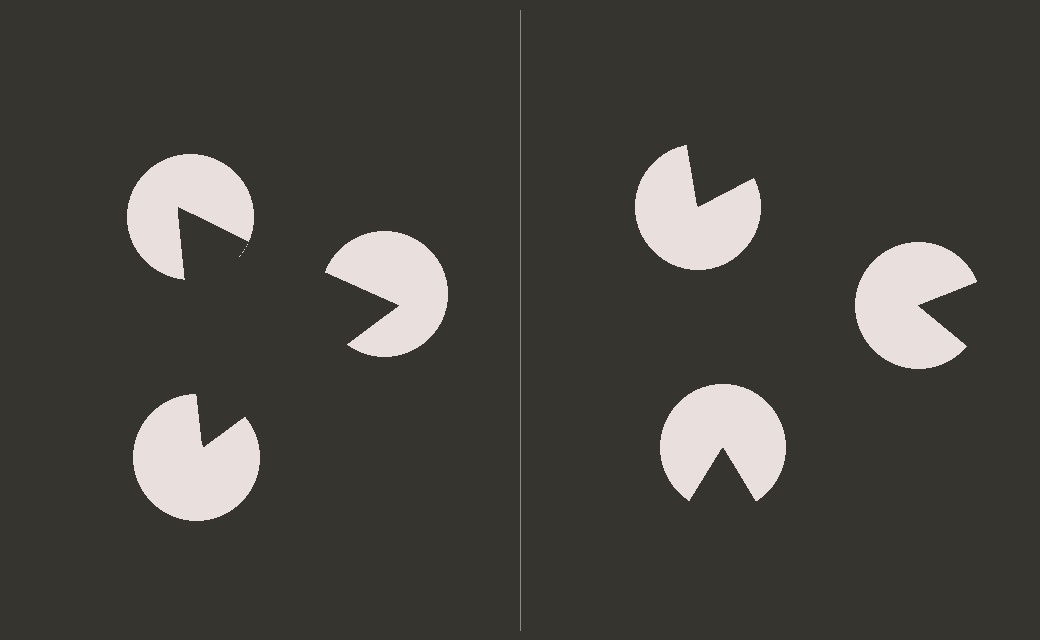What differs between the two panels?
The pac-man discs are positioned identically on both sides; only the wedge orientations differ. On the left they align to a triangle; on the right they are misaligned.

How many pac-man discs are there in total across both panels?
6 — 3 on each side.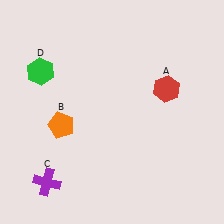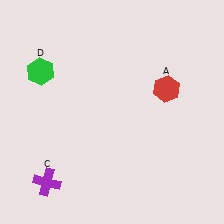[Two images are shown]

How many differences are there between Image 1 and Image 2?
There is 1 difference between the two images.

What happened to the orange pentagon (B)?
The orange pentagon (B) was removed in Image 2. It was in the bottom-left area of Image 1.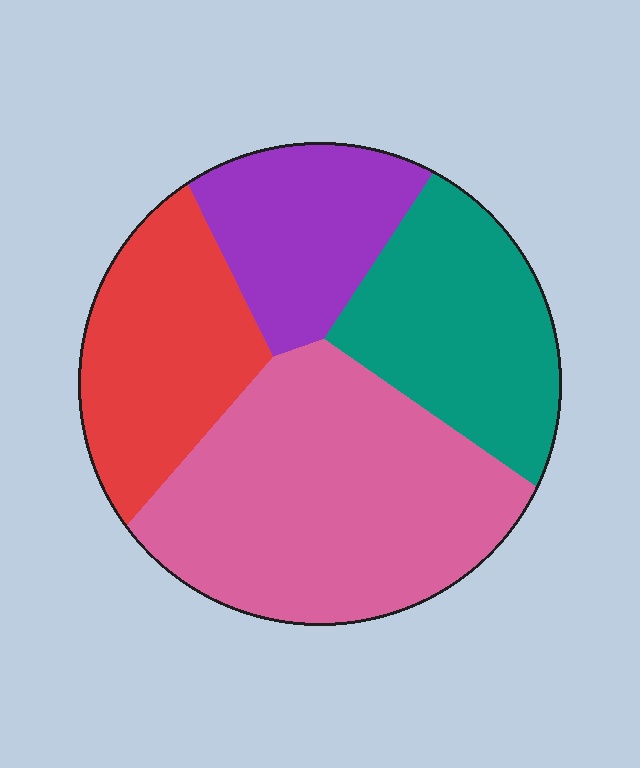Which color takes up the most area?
Pink, at roughly 40%.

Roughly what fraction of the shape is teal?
Teal covers about 25% of the shape.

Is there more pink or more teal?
Pink.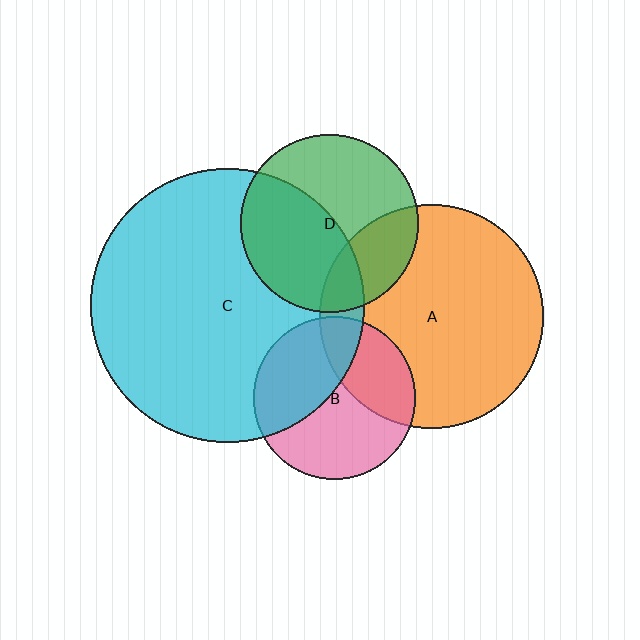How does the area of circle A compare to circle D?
Approximately 1.6 times.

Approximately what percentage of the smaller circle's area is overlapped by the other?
Approximately 25%.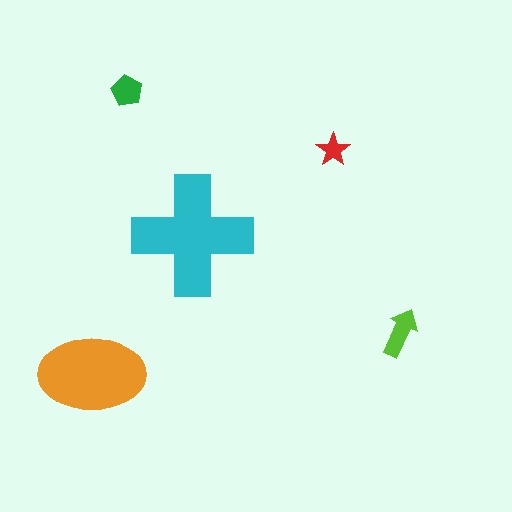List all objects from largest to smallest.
The cyan cross, the orange ellipse, the lime arrow, the green pentagon, the red star.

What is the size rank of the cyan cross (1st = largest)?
1st.